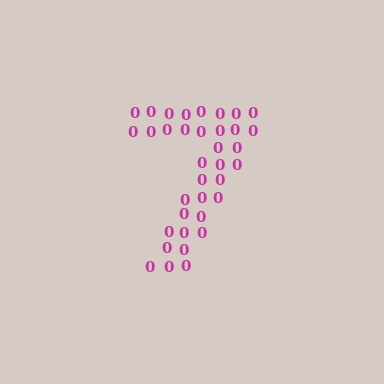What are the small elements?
The small elements are digit 0's.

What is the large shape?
The large shape is the digit 7.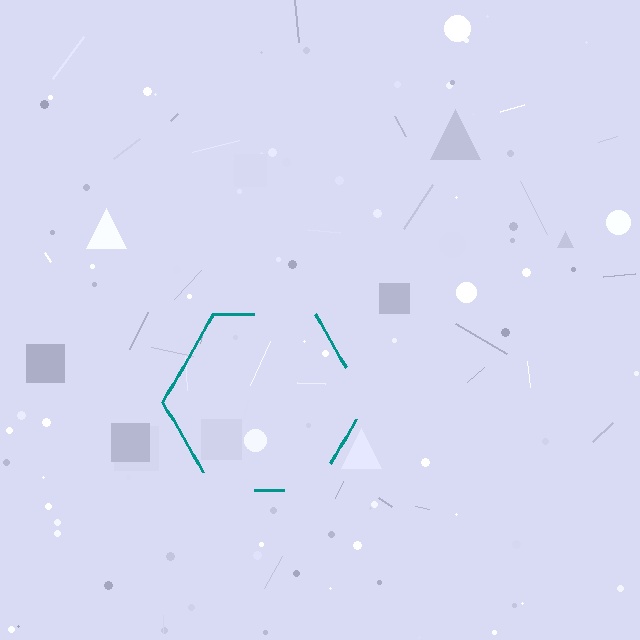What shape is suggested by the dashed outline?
The dashed outline suggests a hexagon.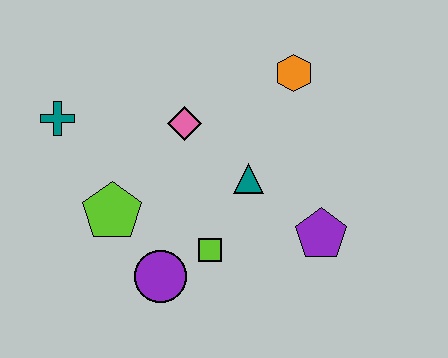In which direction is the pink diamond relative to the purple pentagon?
The pink diamond is to the left of the purple pentagon.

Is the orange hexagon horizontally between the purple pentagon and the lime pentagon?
Yes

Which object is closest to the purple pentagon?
The teal triangle is closest to the purple pentagon.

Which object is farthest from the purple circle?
The orange hexagon is farthest from the purple circle.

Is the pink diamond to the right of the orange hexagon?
No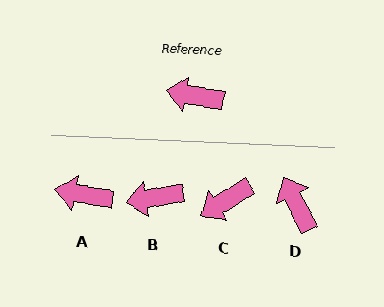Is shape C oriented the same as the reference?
No, it is off by about 42 degrees.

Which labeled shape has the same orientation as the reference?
A.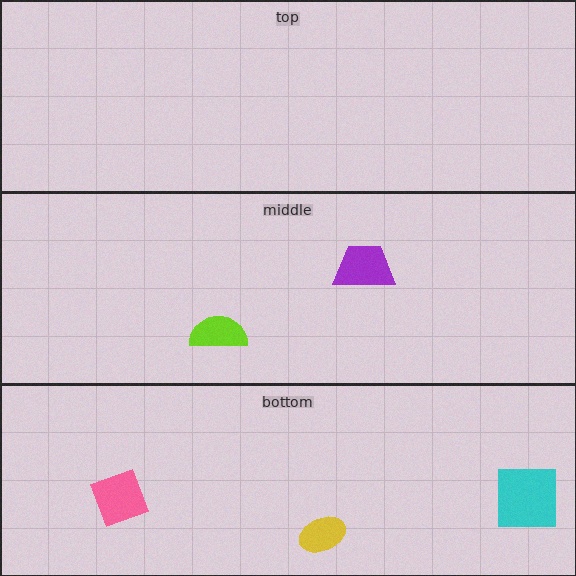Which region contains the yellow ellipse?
The bottom region.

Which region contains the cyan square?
The bottom region.